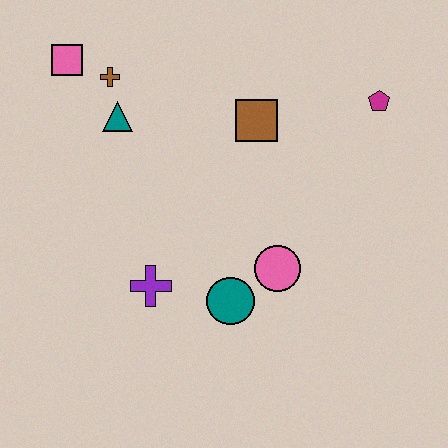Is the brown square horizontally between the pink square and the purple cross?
No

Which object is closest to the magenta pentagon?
The brown square is closest to the magenta pentagon.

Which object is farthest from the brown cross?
The magenta pentagon is farthest from the brown cross.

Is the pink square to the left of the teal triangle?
Yes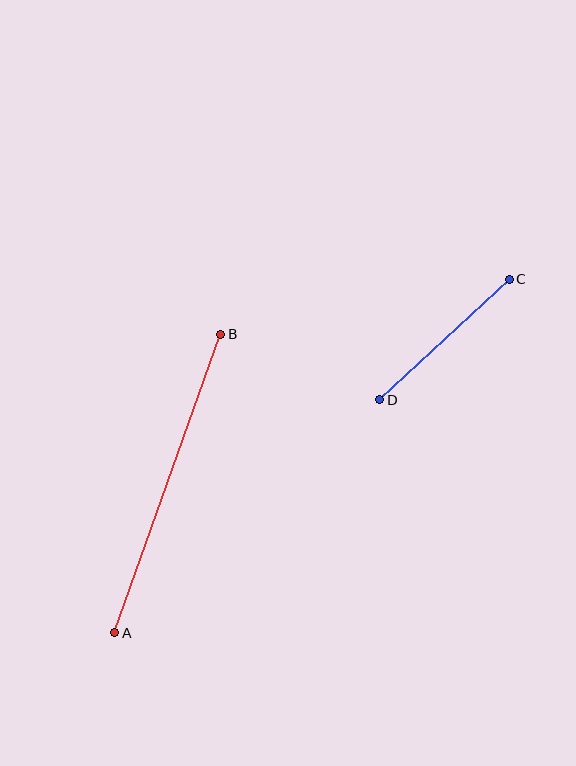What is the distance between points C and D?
The distance is approximately 177 pixels.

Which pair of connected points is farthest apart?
Points A and B are farthest apart.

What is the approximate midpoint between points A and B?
The midpoint is at approximately (168, 484) pixels.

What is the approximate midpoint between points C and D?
The midpoint is at approximately (445, 340) pixels.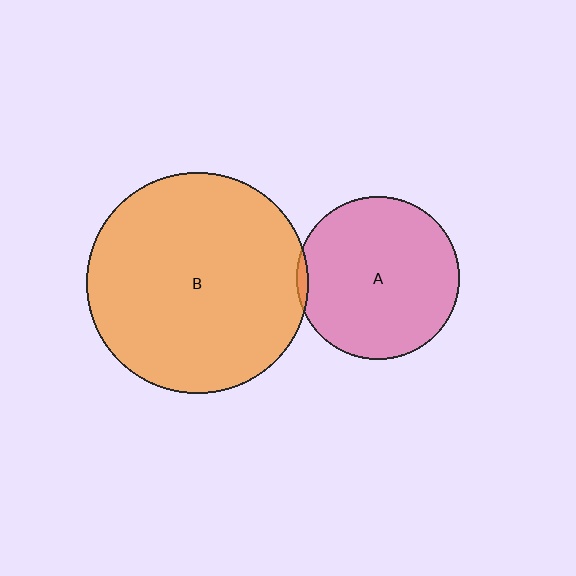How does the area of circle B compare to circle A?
Approximately 1.8 times.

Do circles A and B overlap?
Yes.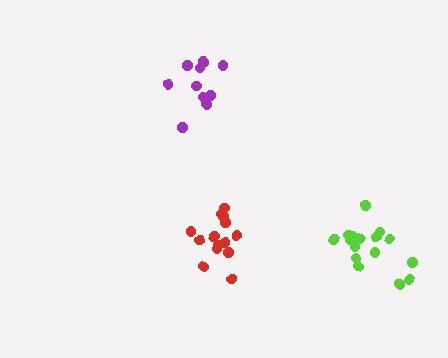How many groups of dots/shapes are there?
There are 3 groups.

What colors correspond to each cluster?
The clusters are colored: lime, purple, red.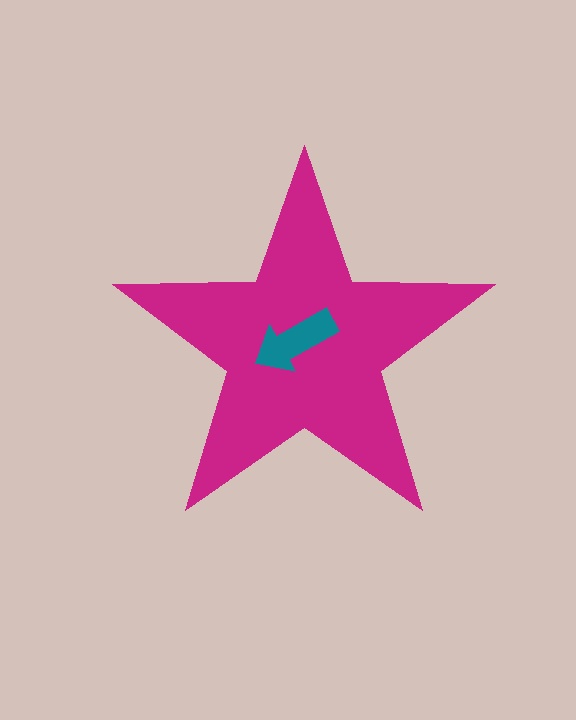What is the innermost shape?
The teal arrow.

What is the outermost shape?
The magenta star.